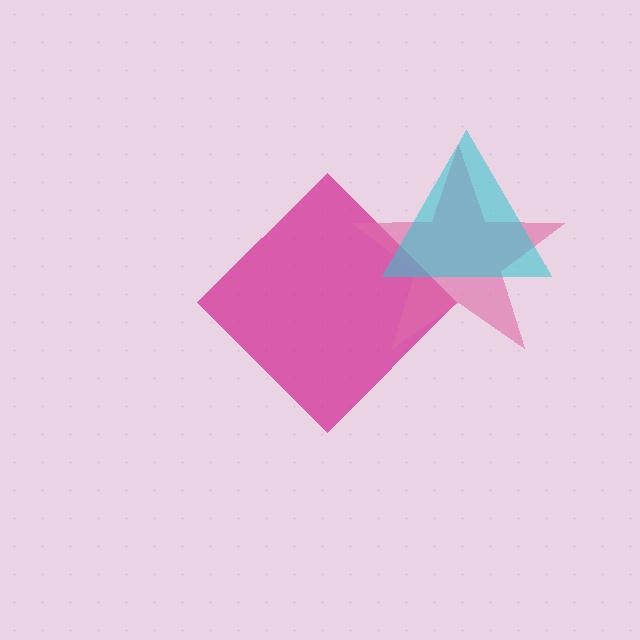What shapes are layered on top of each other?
The layered shapes are: a magenta diamond, a pink star, a cyan triangle.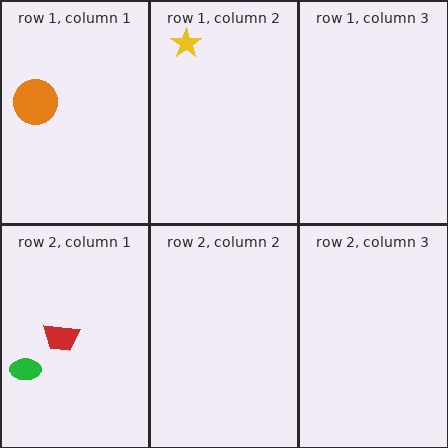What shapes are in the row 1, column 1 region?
The orange circle.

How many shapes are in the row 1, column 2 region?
1.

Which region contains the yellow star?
The row 1, column 2 region.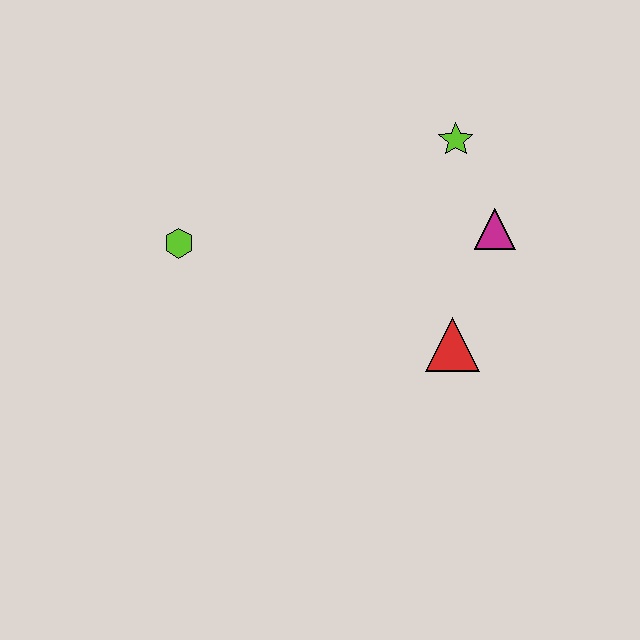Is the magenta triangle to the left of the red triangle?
No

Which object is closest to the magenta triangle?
The lime star is closest to the magenta triangle.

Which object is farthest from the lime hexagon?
The magenta triangle is farthest from the lime hexagon.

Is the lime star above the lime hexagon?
Yes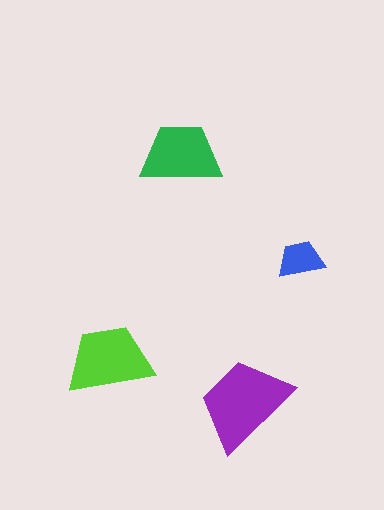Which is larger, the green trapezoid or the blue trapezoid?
The green one.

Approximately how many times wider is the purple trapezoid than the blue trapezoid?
About 2 times wider.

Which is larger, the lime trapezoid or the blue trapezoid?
The lime one.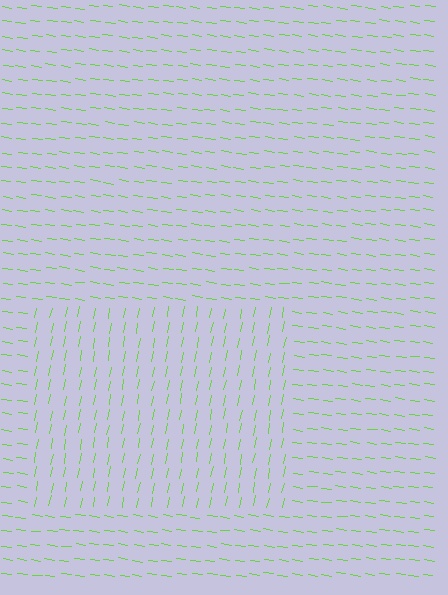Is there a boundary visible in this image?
Yes, there is a texture boundary formed by a change in line orientation.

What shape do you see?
I see a rectangle.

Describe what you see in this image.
The image is filled with small lime line segments. A rectangle region in the image has lines oriented differently from the surrounding lines, creating a visible texture boundary.